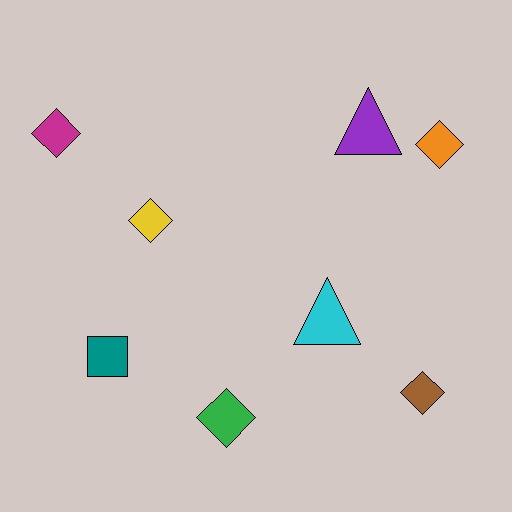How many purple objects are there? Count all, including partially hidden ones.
There is 1 purple object.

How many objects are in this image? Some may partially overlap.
There are 8 objects.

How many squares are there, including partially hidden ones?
There is 1 square.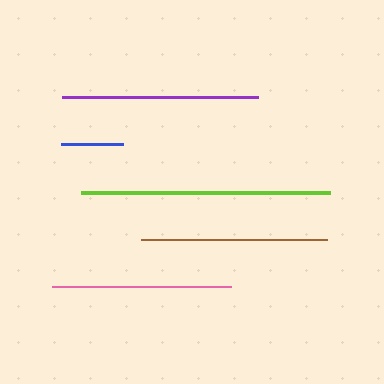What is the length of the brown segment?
The brown segment is approximately 186 pixels long.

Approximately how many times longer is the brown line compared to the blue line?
The brown line is approximately 3.0 times the length of the blue line.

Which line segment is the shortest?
The blue line is the shortest at approximately 62 pixels.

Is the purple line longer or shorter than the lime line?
The lime line is longer than the purple line.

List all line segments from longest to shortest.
From longest to shortest: lime, purple, brown, pink, blue.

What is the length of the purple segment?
The purple segment is approximately 196 pixels long.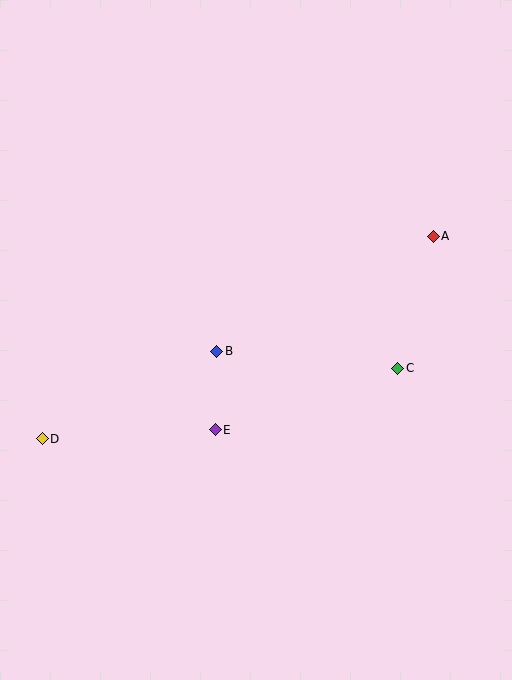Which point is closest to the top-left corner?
Point B is closest to the top-left corner.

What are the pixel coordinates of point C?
Point C is at (398, 368).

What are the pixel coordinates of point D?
Point D is at (42, 439).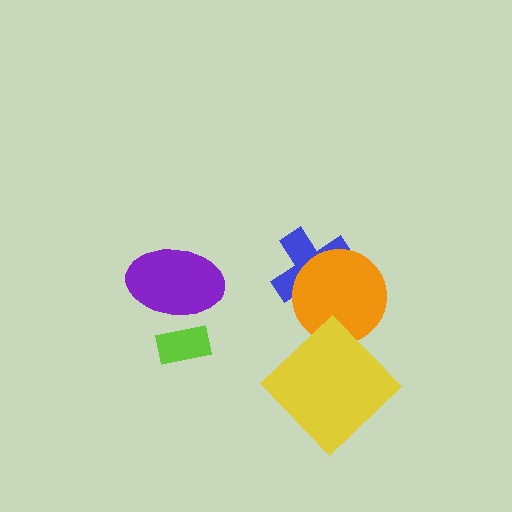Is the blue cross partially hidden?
Yes, it is partially covered by another shape.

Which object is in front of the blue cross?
The orange circle is in front of the blue cross.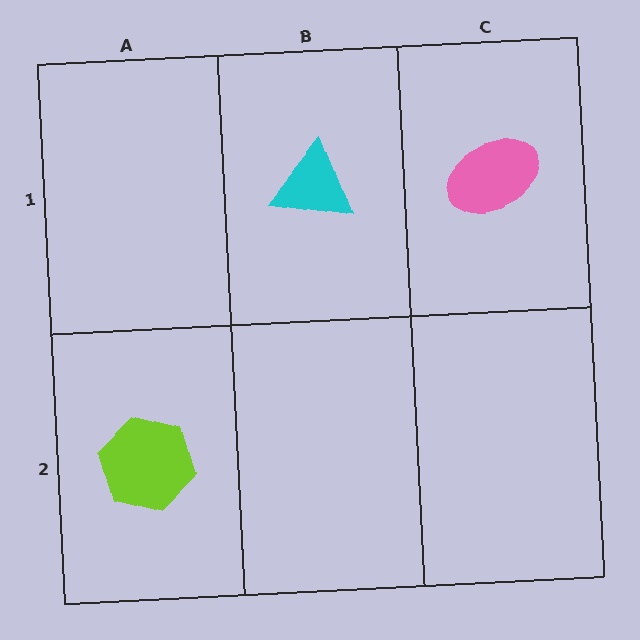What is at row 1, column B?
A cyan triangle.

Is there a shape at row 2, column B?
No, that cell is empty.